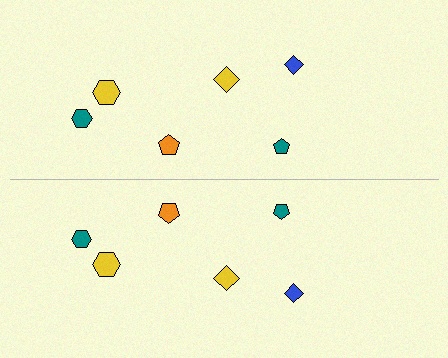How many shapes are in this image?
There are 12 shapes in this image.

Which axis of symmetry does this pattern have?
The pattern has a horizontal axis of symmetry running through the center of the image.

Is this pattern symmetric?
Yes, this pattern has bilateral (reflection) symmetry.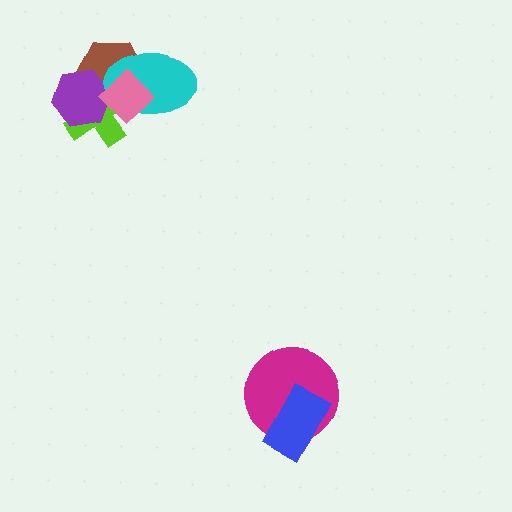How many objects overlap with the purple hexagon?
3 objects overlap with the purple hexagon.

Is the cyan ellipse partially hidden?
Yes, it is partially covered by another shape.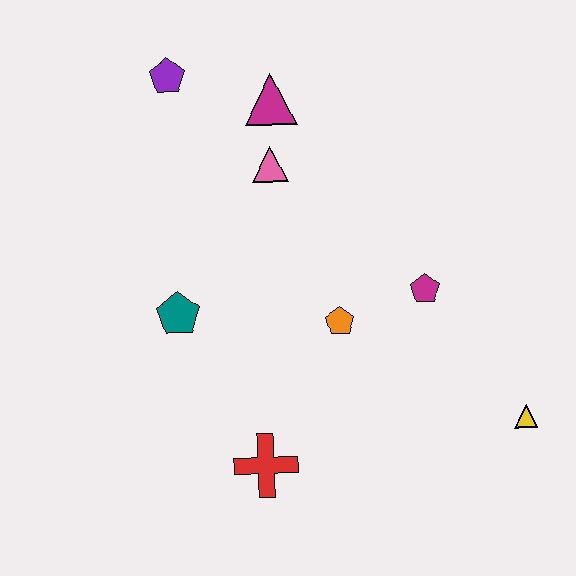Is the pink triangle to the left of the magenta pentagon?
Yes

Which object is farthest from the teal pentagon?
The yellow triangle is farthest from the teal pentagon.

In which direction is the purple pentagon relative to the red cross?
The purple pentagon is above the red cross.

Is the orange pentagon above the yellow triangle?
Yes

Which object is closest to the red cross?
The orange pentagon is closest to the red cross.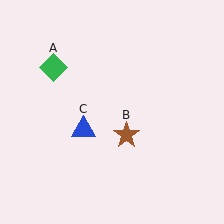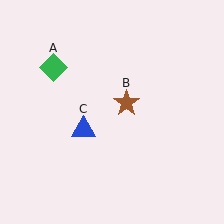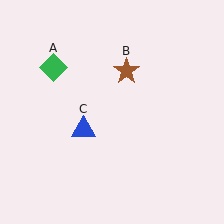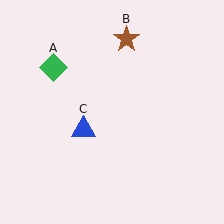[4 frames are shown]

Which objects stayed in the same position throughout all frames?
Green diamond (object A) and blue triangle (object C) remained stationary.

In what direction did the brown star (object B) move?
The brown star (object B) moved up.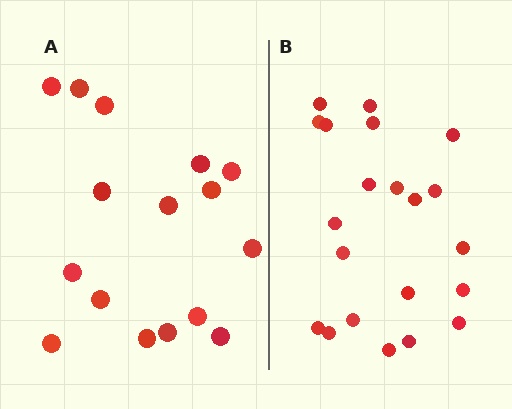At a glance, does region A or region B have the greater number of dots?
Region B (the right region) has more dots.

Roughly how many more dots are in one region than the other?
Region B has about 5 more dots than region A.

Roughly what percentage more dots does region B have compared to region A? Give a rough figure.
About 30% more.